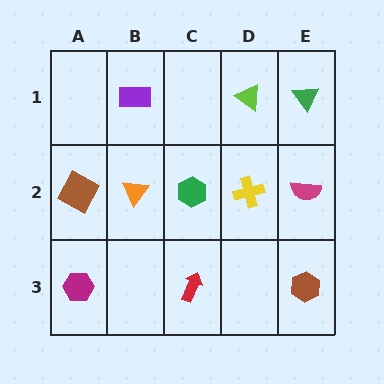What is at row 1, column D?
A lime triangle.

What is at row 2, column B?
An orange triangle.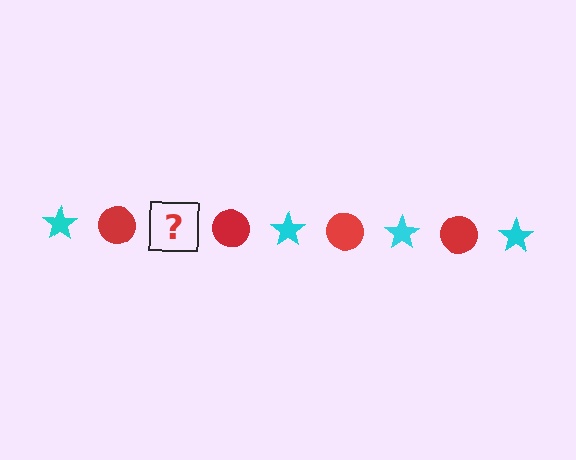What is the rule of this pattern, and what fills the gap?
The rule is that the pattern alternates between cyan star and red circle. The gap should be filled with a cyan star.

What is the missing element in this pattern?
The missing element is a cyan star.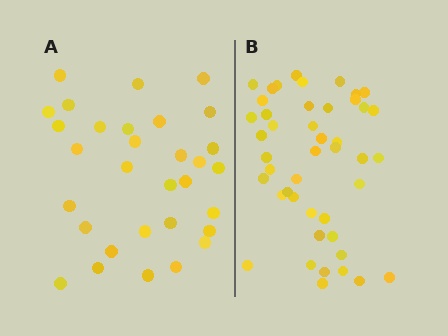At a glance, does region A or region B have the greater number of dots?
Region B (the right region) has more dots.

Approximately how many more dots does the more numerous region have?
Region B has approximately 15 more dots than region A.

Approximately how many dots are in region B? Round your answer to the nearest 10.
About 40 dots. (The exact count is 45, which rounds to 40.)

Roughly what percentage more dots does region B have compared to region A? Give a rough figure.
About 45% more.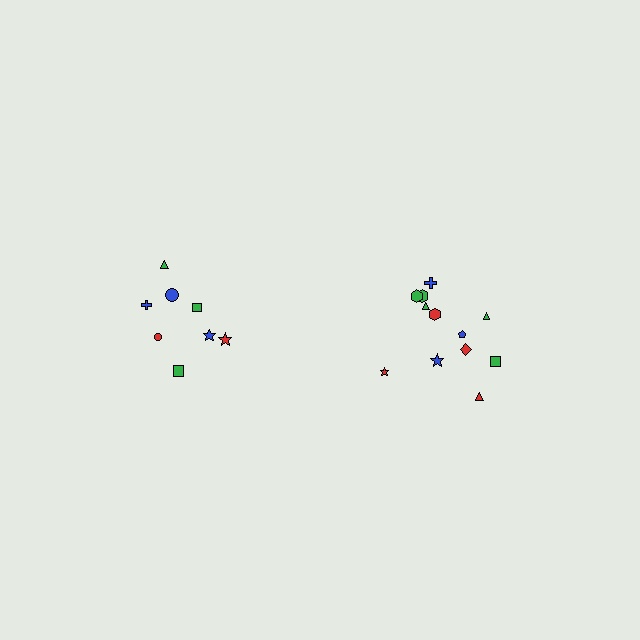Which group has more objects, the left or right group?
The right group.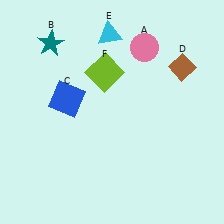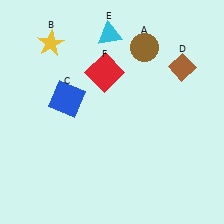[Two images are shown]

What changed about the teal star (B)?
In Image 1, B is teal. In Image 2, it changed to yellow.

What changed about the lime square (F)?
In Image 1, F is lime. In Image 2, it changed to red.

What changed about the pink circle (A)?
In Image 1, A is pink. In Image 2, it changed to brown.